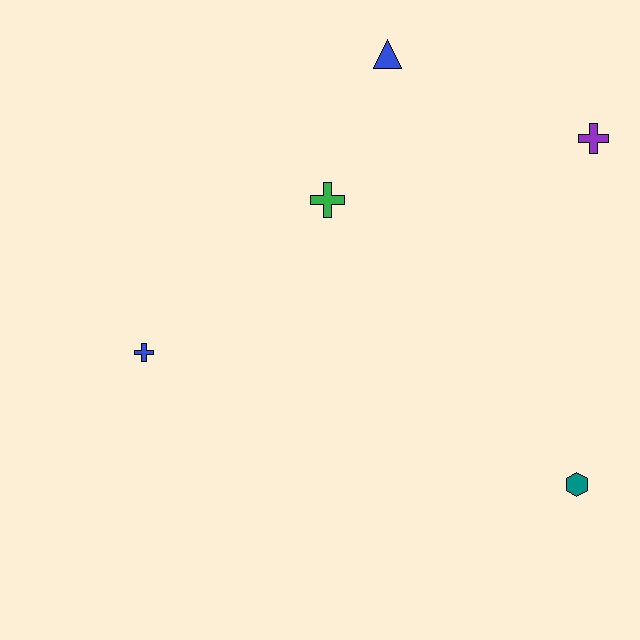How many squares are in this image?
There are no squares.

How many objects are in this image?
There are 5 objects.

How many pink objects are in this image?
There are no pink objects.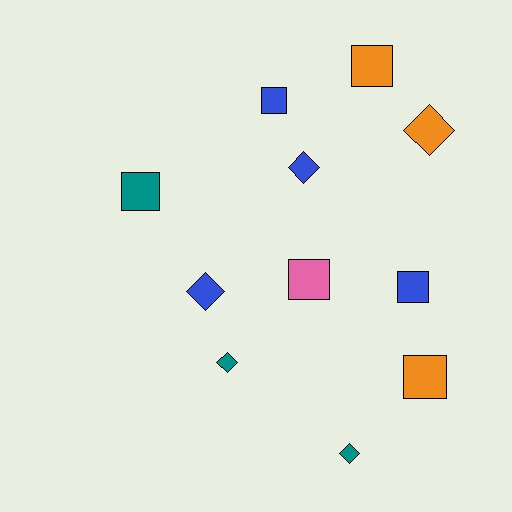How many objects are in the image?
There are 11 objects.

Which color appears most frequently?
Blue, with 4 objects.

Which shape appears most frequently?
Square, with 6 objects.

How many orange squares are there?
There are 2 orange squares.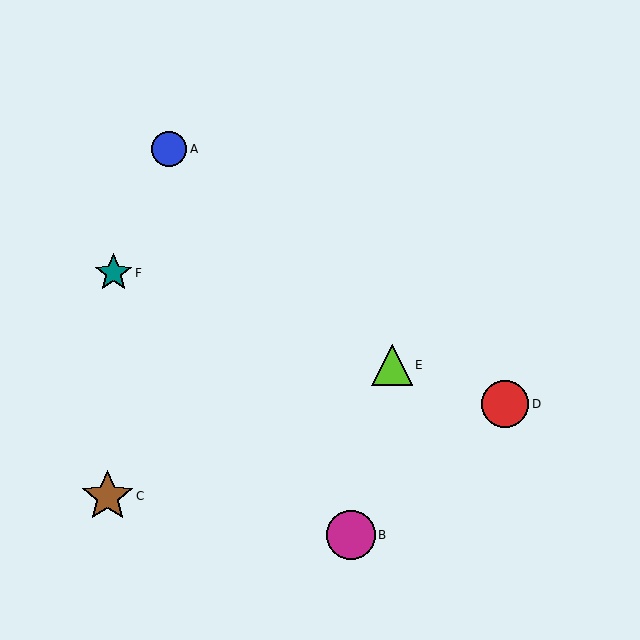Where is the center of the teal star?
The center of the teal star is at (114, 273).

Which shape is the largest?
The brown star (labeled C) is the largest.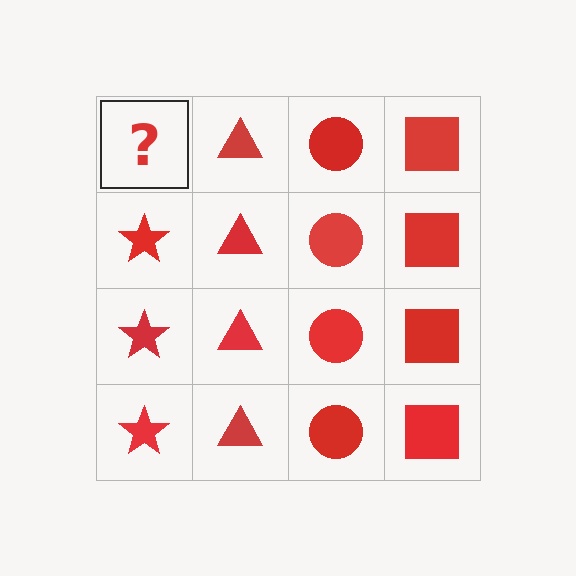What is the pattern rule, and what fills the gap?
The rule is that each column has a consistent shape. The gap should be filled with a red star.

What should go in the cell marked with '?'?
The missing cell should contain a red star.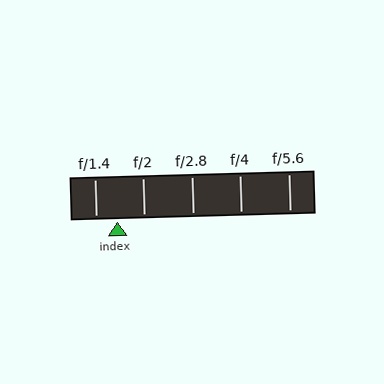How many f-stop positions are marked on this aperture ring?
There are 5 f-stop positions marked.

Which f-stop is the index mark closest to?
The index mark is closest to f/1.4.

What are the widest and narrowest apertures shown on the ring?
The widest aperture shown is f/1.4 and the narrowest is f/5.6.